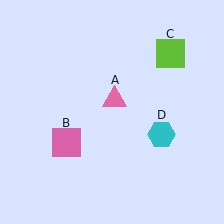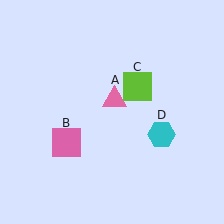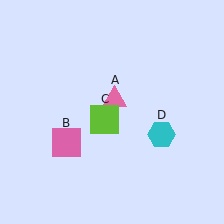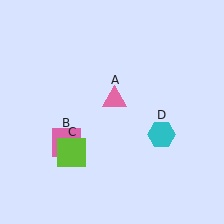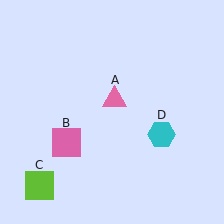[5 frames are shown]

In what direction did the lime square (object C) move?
The lime square (object C) moved down and to the left.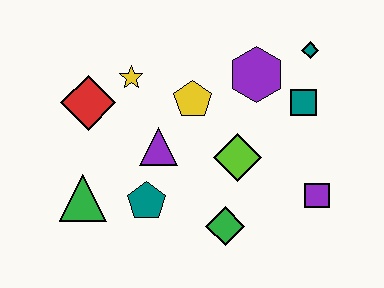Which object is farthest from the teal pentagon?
The teal diamond is farthest from the teal pentagon.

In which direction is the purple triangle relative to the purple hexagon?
The purple triangle is to the left of the purple hexagon.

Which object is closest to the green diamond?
The lime diamond is closest to the green diamond.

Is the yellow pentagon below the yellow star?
Yes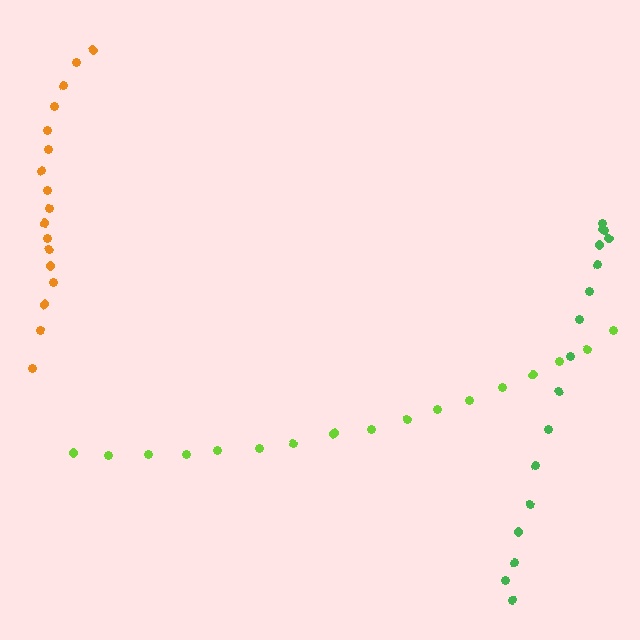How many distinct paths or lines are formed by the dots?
There are 3 distinct paths.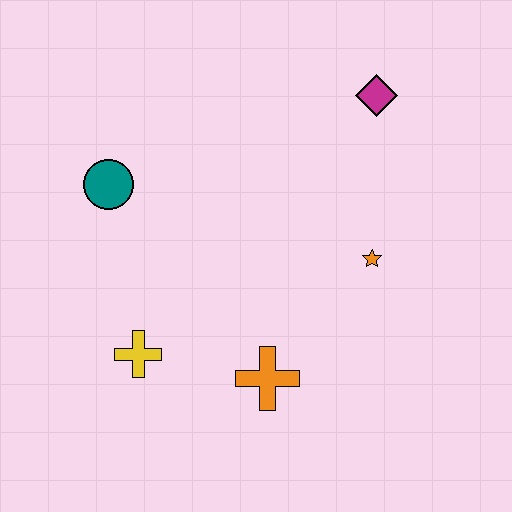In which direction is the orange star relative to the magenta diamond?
The orange star is below the magenta diamond.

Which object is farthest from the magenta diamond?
The yellow cross is farthest from the magenta diamond.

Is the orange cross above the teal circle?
No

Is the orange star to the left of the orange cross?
No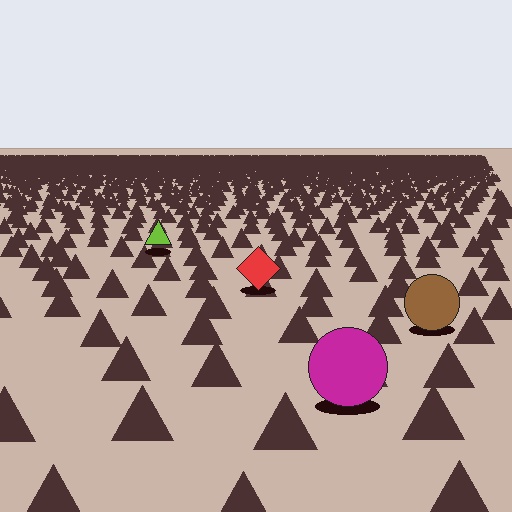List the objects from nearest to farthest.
From nearest to farthest: the magenta circle, the brown circle, the red diamond, the lime triangle.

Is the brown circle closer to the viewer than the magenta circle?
No. The magenta circle is closer — you can tell from the texture gradient: the ground texture is coarser near it.